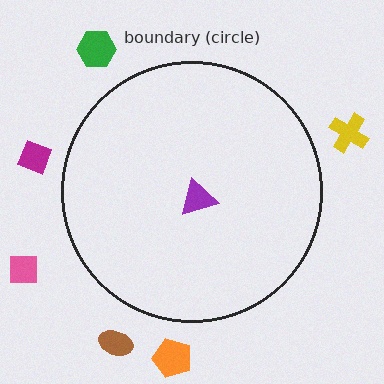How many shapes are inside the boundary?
1 inside, 6 outside.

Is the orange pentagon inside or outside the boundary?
Outside.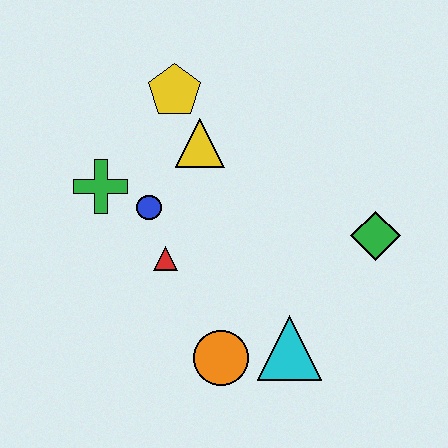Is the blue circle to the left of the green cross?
No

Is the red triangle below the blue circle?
Yes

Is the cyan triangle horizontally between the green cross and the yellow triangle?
No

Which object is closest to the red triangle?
The blue circle is closest to the red triangle.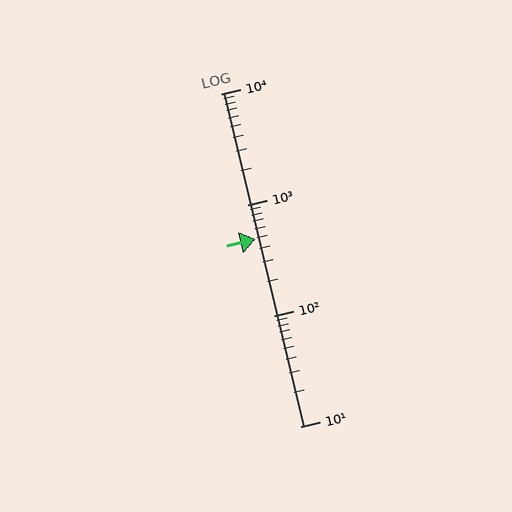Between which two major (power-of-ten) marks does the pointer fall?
The pointer is between 100 and 1000.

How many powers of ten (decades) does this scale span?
The scale spans 3 decades, from 10 to 10000.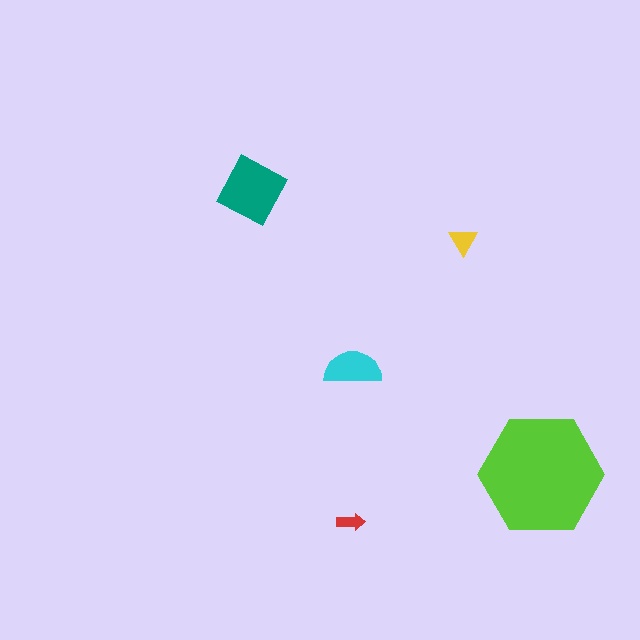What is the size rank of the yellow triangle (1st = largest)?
4th.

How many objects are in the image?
There are 5 objects in the image.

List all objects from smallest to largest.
The red arrow, the yellow triangle, the cyan semicircle, the teal square, the lime hexagon.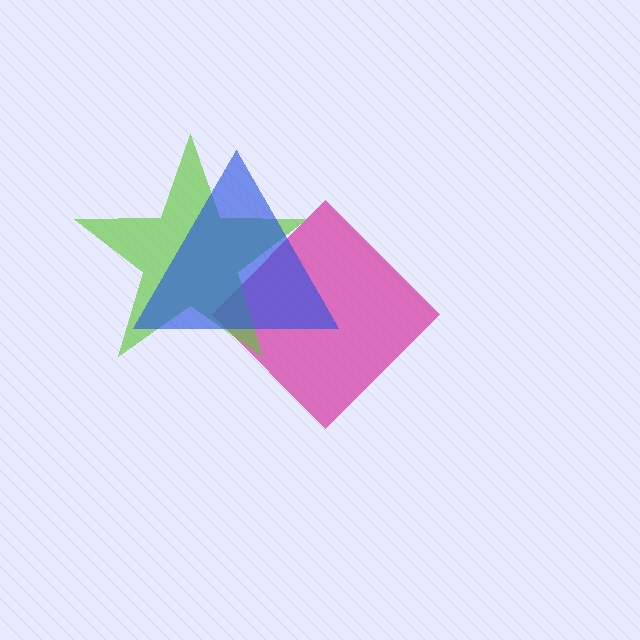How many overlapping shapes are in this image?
There are 3 overlapping shapes in the image.